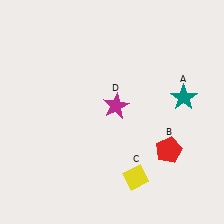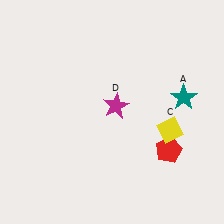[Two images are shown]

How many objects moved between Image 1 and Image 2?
1 object moved between the two images.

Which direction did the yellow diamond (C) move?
The yellow diamond (C) moved up.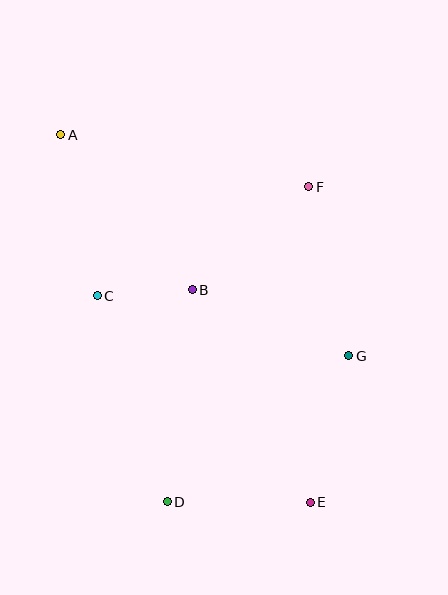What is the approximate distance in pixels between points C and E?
The distance between C and E is approximately 297 pixels.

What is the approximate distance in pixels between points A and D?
The distance between A and D is approximately 382 pixels.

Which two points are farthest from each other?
Points A and E are farthest from each other.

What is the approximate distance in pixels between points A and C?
The distance between A and C is approximately 165 pixels.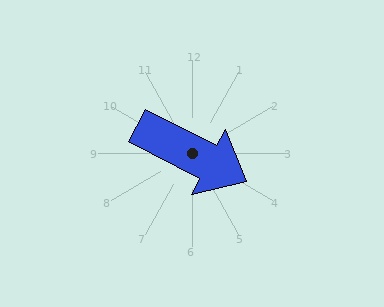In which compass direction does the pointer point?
Southeast.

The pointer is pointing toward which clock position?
Roughly 4 o'clock.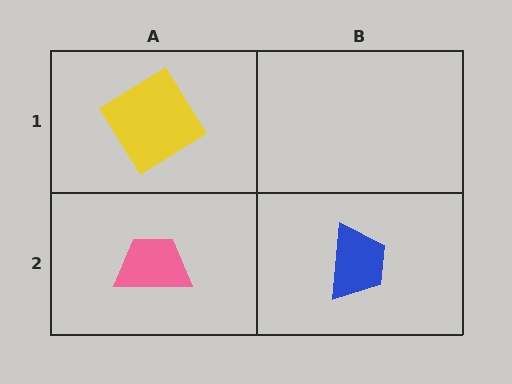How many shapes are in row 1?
1 shape.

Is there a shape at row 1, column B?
No, that cell is empty.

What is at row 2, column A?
A pink trapezoid.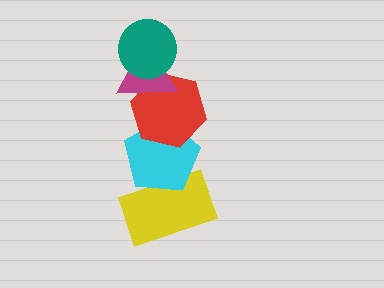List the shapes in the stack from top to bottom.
From top to bottom: the teal circle, the magenta triangle, the red hexagon, the cyan pentagon, the yellow rectangle.